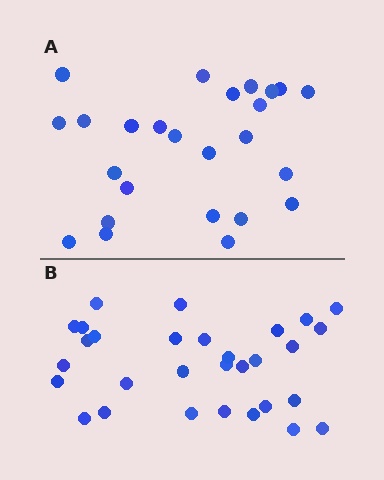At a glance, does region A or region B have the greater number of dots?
Region B (the bottom region) has more dots.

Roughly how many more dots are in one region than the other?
Region B has about 5 more dots than region A.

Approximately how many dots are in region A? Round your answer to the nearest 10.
About 20 dots. (The exact count is 25, which rounds to 20.)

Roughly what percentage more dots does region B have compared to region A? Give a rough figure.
About 20% more.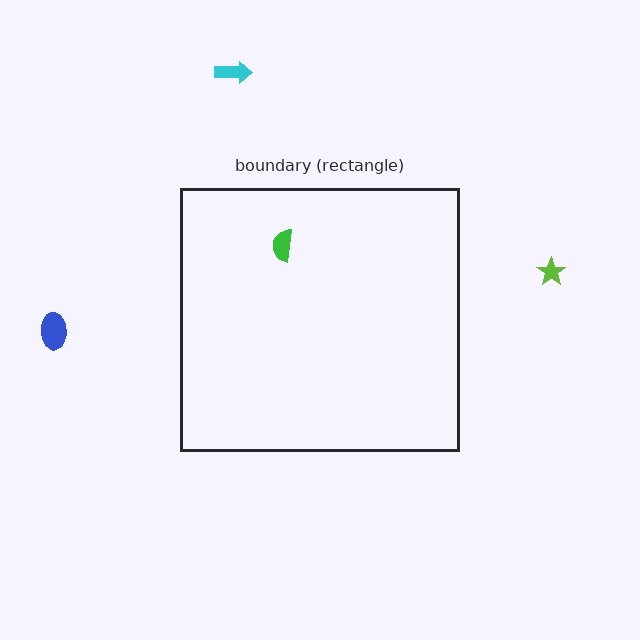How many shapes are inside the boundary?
1 inside, 3 outside.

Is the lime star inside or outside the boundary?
Outside.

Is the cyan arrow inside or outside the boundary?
Outside.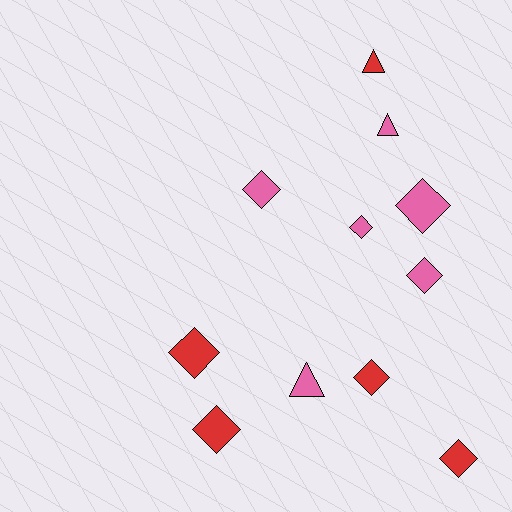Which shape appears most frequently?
Diamond, with 8 objects.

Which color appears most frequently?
Pink, with 6 objects.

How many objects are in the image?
There are 11 objects.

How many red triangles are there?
There is 1 red triangle.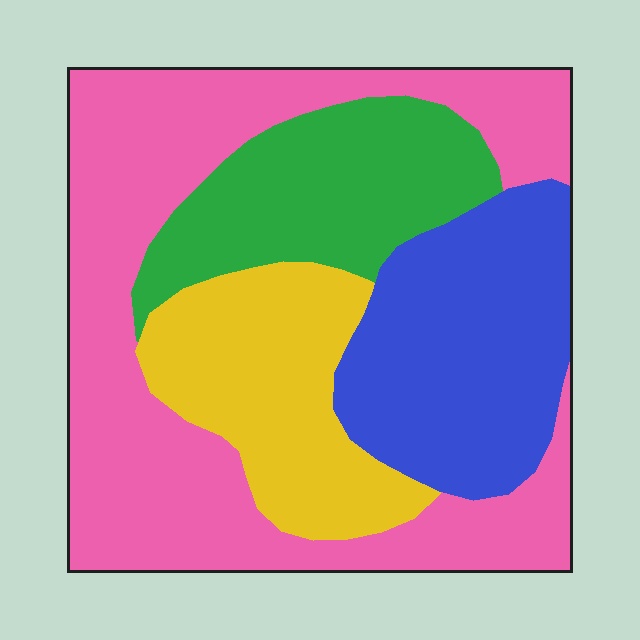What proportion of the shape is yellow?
Yellow takes up about one sixth (1/6) of the shape.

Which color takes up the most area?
Pink, at roughly 40%.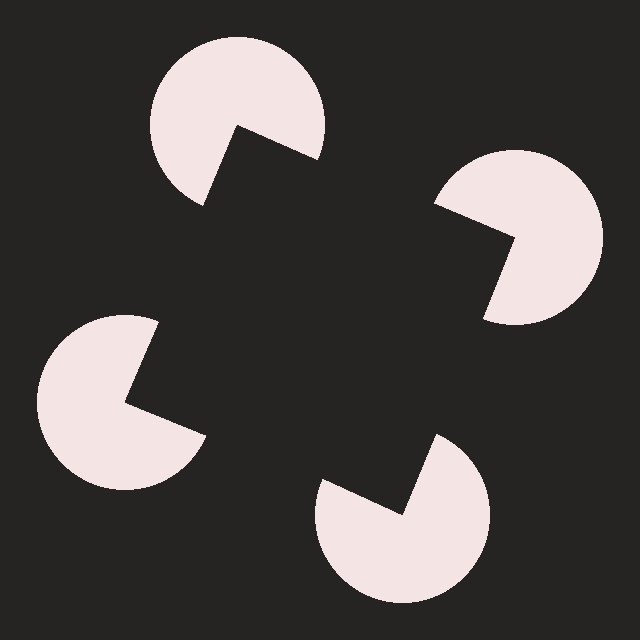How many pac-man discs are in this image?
There are 4 — one at each vertex of the illusory square.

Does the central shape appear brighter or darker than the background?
It typically appears slightly darker than the background, even though no actual brightness change is drawn.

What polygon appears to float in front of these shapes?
An illusory square — its edges are inferred from the aligned wedge cuts in the pac-man discs, not physically drawn.